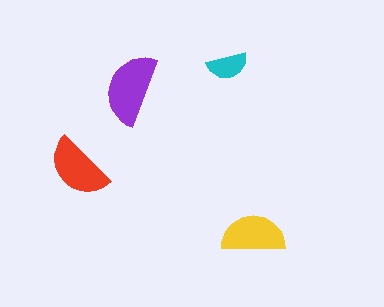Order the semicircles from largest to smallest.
the purple one, the red one, the yellow one, the cyan one.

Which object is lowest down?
The yellow semicircle is bottommost.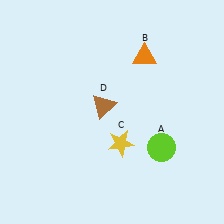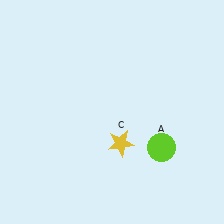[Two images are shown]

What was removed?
The orange triangle (B), the brown triangle (D) were removed in Image 2.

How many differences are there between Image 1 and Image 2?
There are 2 differences between the two images.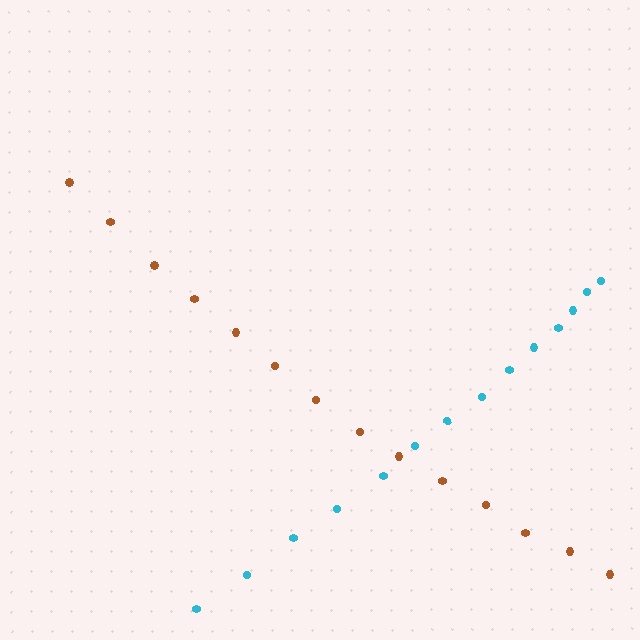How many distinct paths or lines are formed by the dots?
There are 2 distinct paths.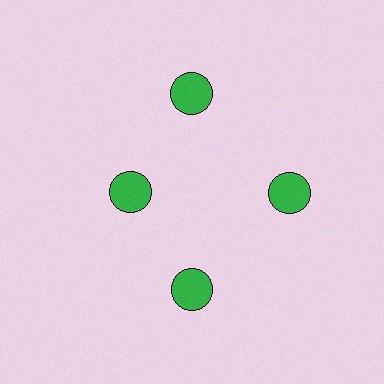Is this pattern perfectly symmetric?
No. The 4 green circles are arranged in a ring, but one element near the 9 o'clock position is pulled inward toward the center, breaking the 4-fold rotational symmetry.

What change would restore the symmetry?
The symmetry would be restored by moving it outward, back onto the ring so that all 4 circles sit at equal angles and equal distance from the center.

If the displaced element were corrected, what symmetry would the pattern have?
It would have 4-fold rotational symmetry — the pattern would map onto itself every 90 degrees.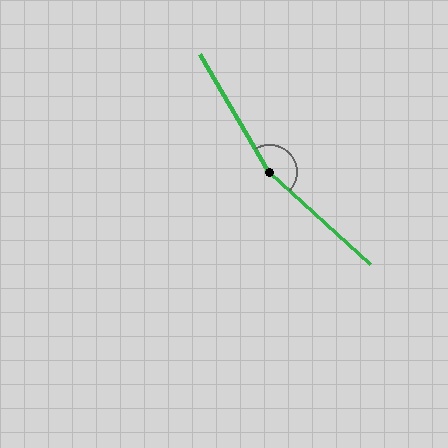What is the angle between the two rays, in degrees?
Approximately 163 degrees.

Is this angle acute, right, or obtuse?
It is obtuse.